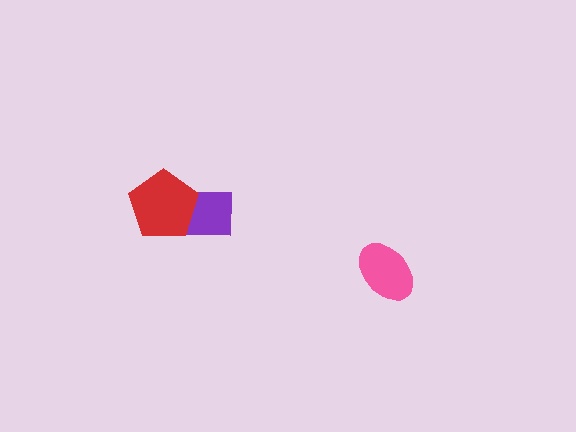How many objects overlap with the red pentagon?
1 object overlaps with the red pentagon.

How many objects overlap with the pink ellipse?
0 objects overlap with the pink ellipse.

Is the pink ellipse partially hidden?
No, no other shape covers it.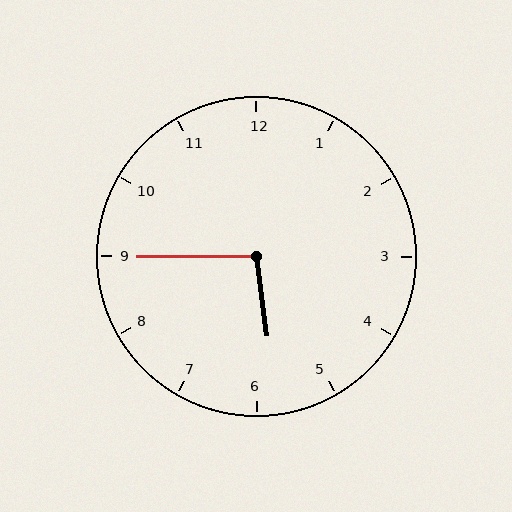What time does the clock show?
5:45.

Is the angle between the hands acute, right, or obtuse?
It is obtuse.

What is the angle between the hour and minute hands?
Approximately 98 degrees.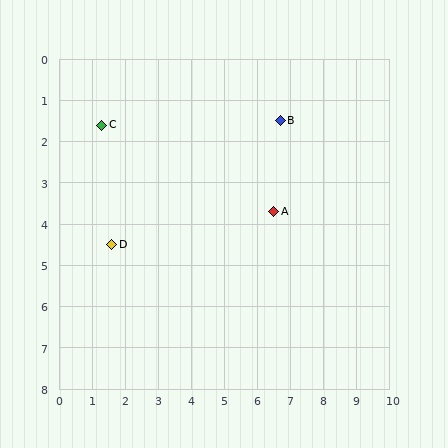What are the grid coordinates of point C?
Point C is at approximately (1.3, 1.6).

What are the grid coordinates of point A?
Point A is at approximately (6.5, 3.7).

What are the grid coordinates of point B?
Point B is at approximately (6.7, 1.5).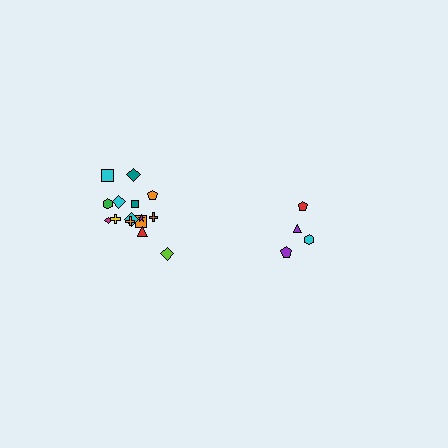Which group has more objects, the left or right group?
The left group.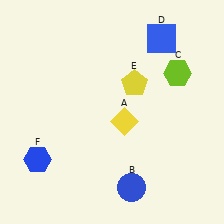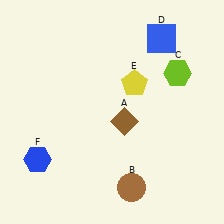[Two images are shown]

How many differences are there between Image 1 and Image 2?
There are 2 differences between the two images.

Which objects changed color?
A changed from yellow to brown. B changed from blue to brown.